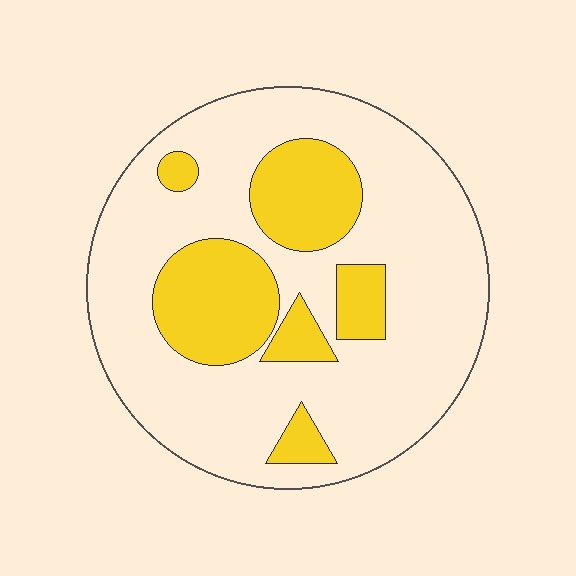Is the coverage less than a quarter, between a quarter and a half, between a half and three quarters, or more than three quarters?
Between a quarter and a half.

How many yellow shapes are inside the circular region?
6.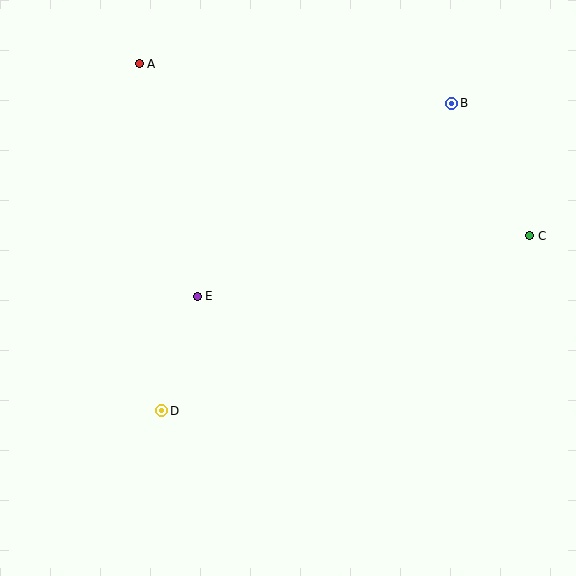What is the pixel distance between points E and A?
The distance between E and A is 240 pixels.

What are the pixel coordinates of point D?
Point D is at (162, 411).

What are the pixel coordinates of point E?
Point E is at (197, 296).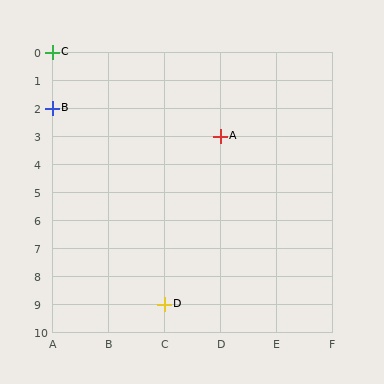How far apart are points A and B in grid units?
Points A and B are 3 columns and 1 row apart (about 3.2 grid units diagonally).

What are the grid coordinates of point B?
Point B is at grid coordinates (A, 2).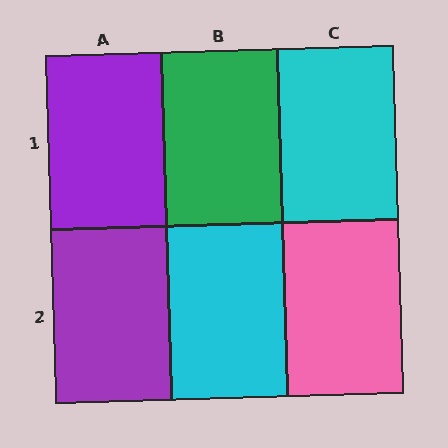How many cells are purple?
2 cells are purple.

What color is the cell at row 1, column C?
Cyan.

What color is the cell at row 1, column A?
Purple.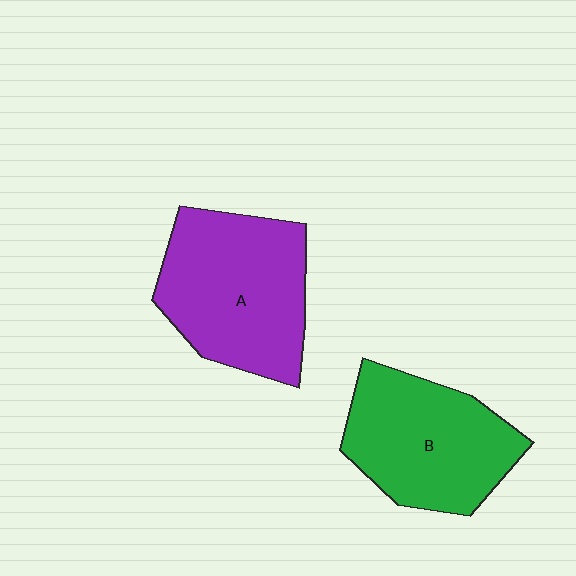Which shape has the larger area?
Shape A (purple).